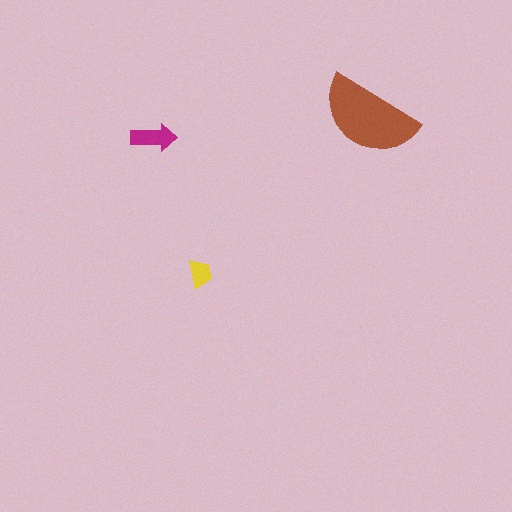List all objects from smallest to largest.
The yellow trapezoid, the magenta arrow, the brown semicircle.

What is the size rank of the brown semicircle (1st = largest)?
1st.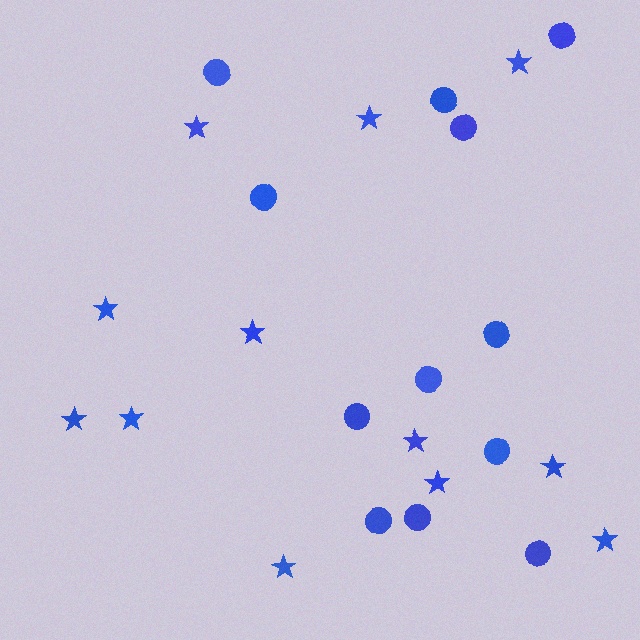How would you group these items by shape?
There are 2 groups: one group of circles (12) and one group of stars (12).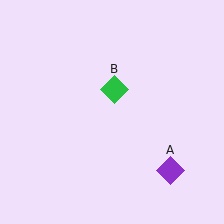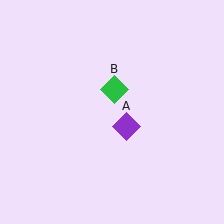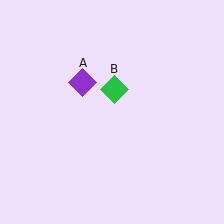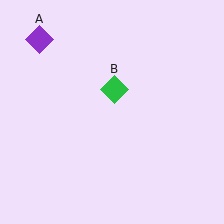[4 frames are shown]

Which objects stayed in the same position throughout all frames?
Green diamond (object B) remained stationary.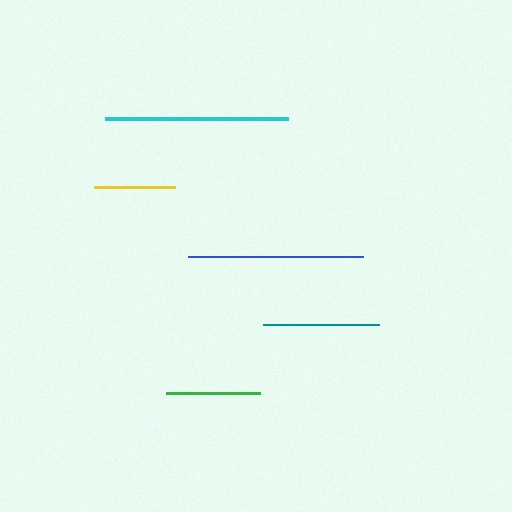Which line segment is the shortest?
The yellow line is the shortest at approximately 81 pixels.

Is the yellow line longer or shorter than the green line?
The green line is longer than the yellow line.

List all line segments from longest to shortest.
From longest to shortest: cyan, blue, teal, green, yellow.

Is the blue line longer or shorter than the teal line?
The blue line is longer than the teal line.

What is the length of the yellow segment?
The yellow segment is approximately 81 pixels long.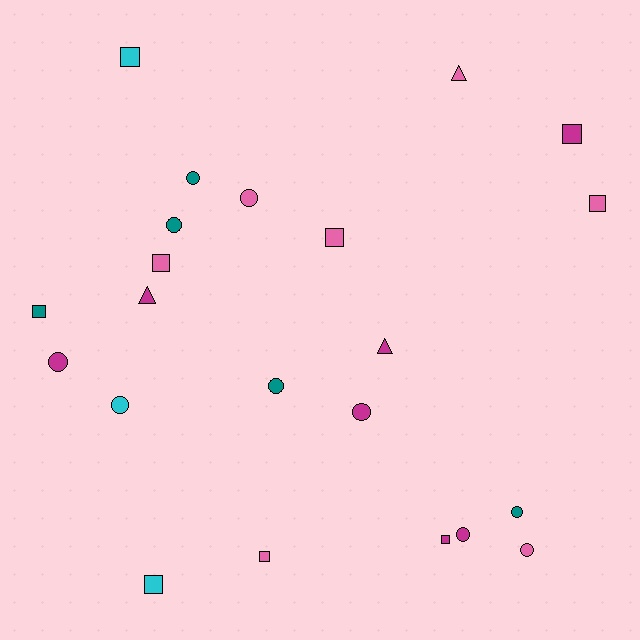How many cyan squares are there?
There are 2 cyan squares.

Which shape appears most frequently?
Circle, with 10 objects.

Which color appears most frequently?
Magenta, with 7 objects.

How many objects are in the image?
There are 22 objects.